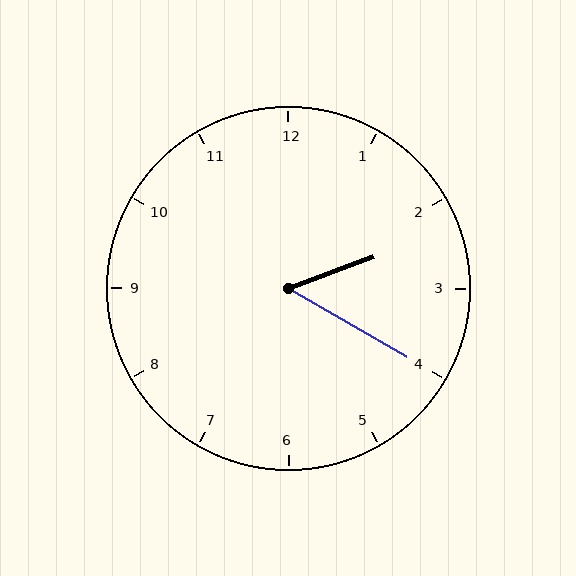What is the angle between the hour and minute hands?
Approximately 50 degrees.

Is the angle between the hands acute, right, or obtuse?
It is acute.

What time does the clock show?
2:20.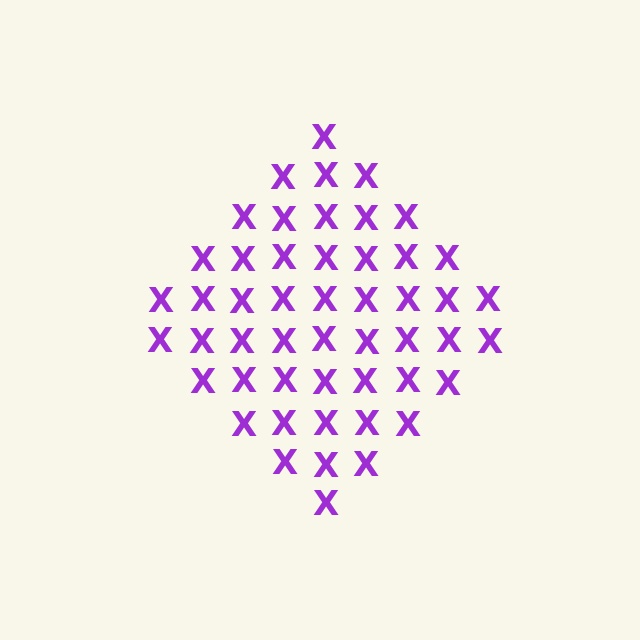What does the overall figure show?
The overall figure shows a diamond.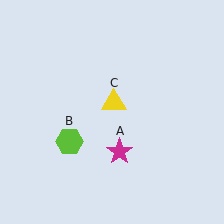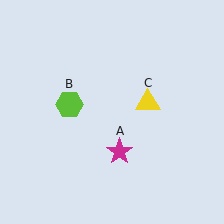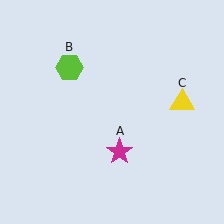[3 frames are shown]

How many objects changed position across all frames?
2 objects changed position: lime hexagon (object B), yellow triangle (object C).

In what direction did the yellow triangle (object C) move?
The yellow triangle (object C) moved right.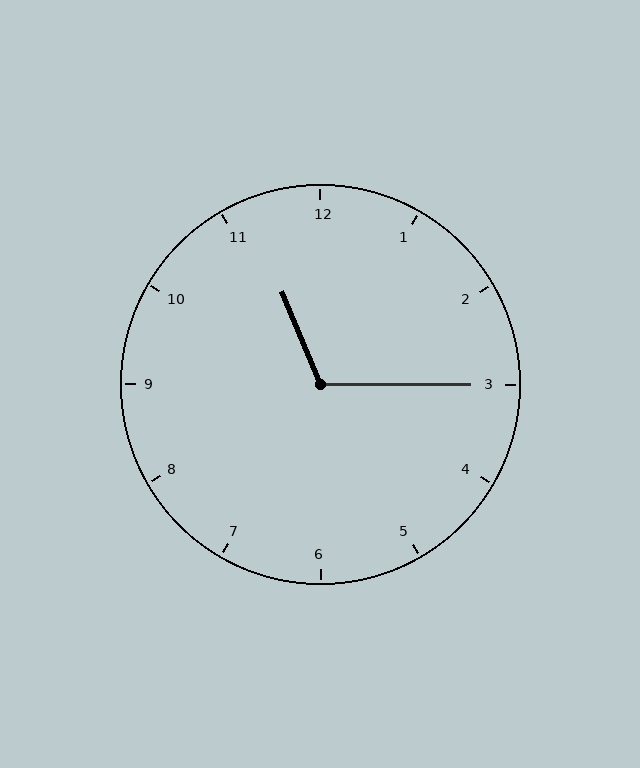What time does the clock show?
11:15.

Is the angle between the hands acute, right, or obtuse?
It is obtuse.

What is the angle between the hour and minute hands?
Approximately 112 degrees.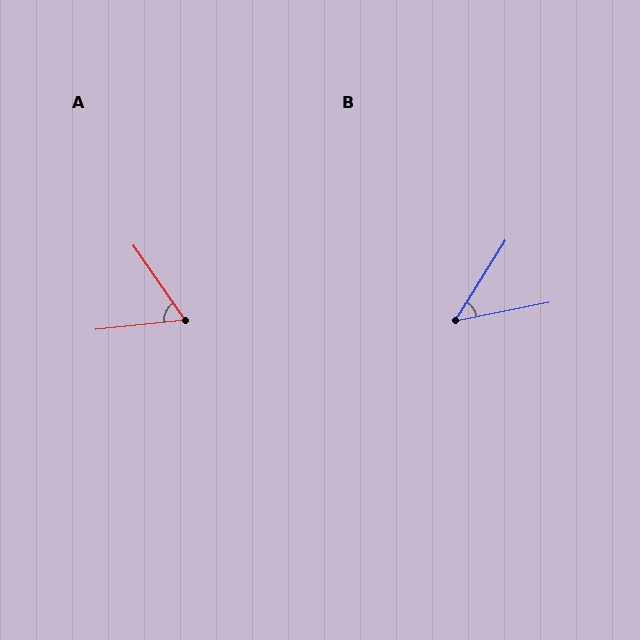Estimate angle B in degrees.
Approximately 47 degrees.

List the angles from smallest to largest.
B (47°), A (61°).